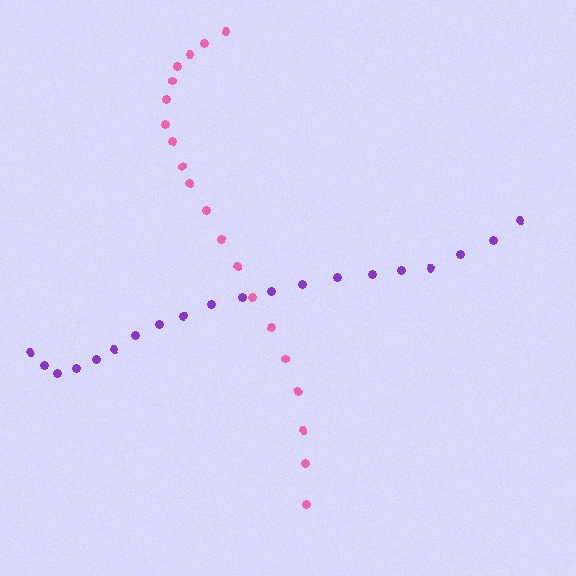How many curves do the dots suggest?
There are 2 distinct paths.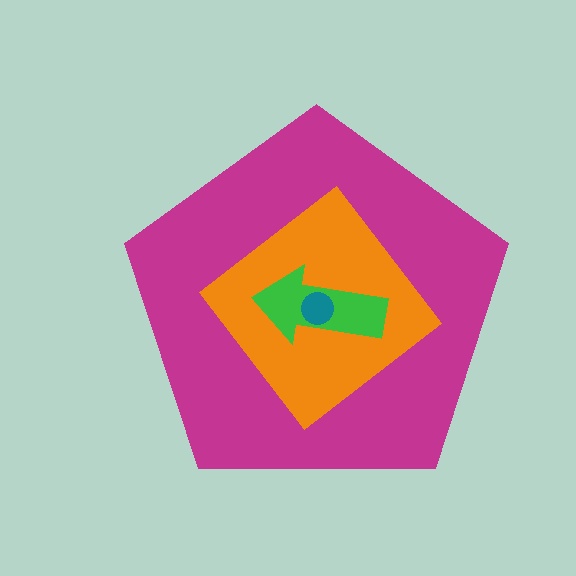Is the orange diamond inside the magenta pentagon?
Yes.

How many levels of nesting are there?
4.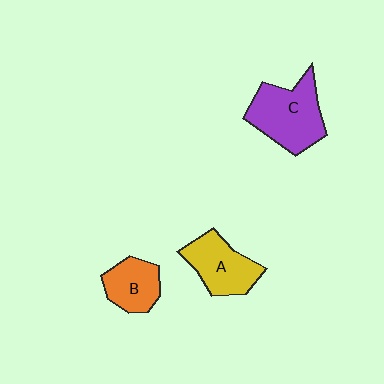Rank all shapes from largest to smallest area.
From largest to smallest: C (purple), A (yellow), B (orange).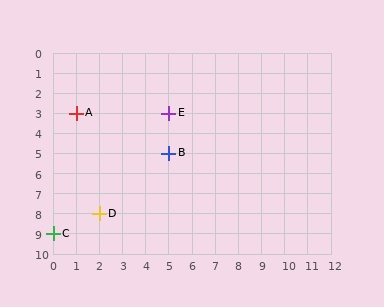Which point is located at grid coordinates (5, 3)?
Point E is at (5, 3).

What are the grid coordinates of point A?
Point A is at grid coordinates (1, 3).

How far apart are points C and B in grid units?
Points C and B are 5 columns and 4 rows apart (about 6.4 grid units diagonally).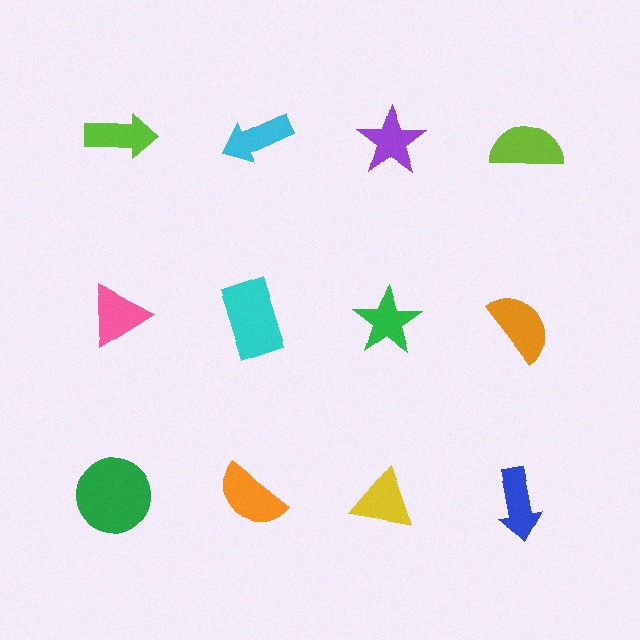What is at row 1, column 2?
A cyan arrow.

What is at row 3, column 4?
A blue arrow.